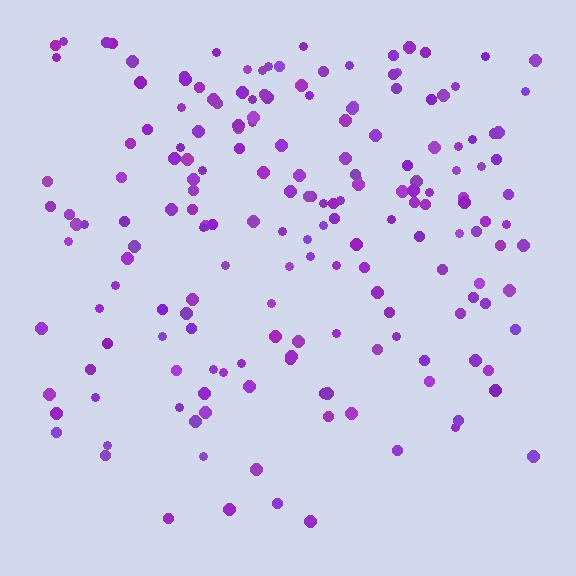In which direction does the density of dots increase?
From bottom to top, with the top side densest.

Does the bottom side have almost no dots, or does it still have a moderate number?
Still a moderate number, just noticeably fewer than the top.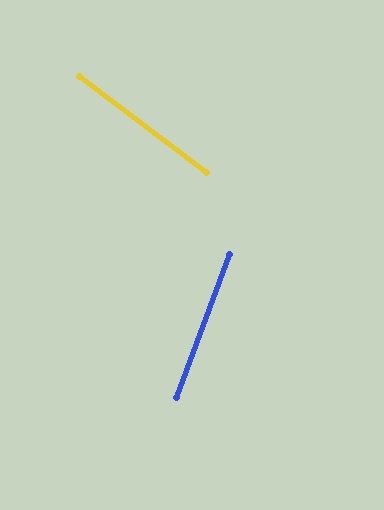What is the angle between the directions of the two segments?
Approximately 74 degrees.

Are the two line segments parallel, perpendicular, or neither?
Neither parallel nor perpendicular — they differ by about 74°.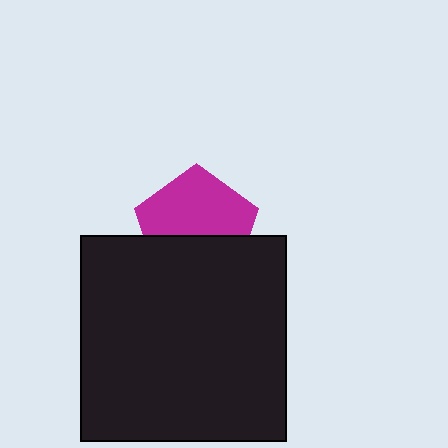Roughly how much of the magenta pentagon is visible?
About half of it is visible (roughly 59%).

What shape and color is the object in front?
The object in front is a black square.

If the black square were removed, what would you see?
You would see the complete magenta pentagon.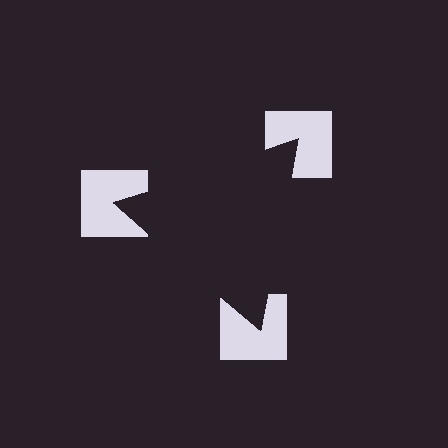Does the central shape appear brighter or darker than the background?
It typically appears slightly darker than the background, even though no actual brightness change is drawn.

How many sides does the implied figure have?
3 sides.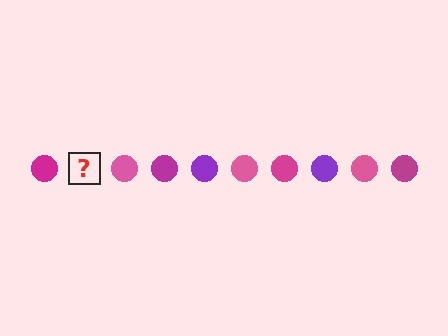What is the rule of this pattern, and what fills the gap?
The rule is that the pattern cycles through magenta, purple, pink circles. The gap should be filled with a purple circle.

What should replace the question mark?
The question mark should be replaced with a purple circle.